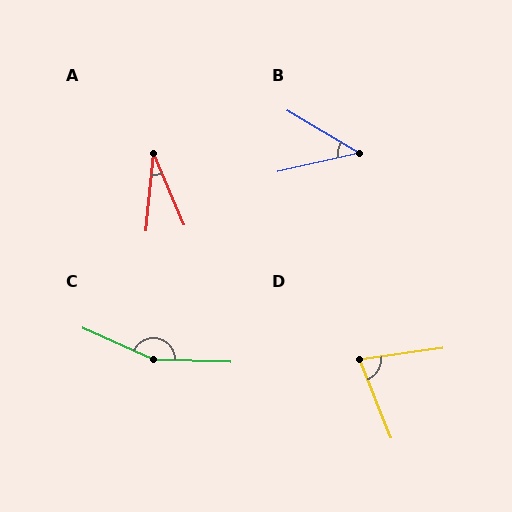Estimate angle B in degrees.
Approximately 44 degrees.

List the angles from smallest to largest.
A (29°), B (44°), D (76°), C (158°).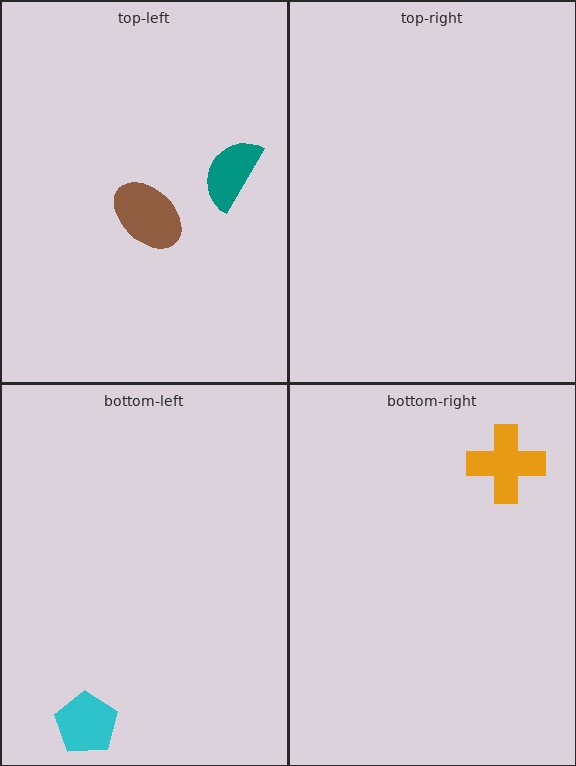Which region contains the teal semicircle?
The top-left region.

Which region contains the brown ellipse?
The top-left region.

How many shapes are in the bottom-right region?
1.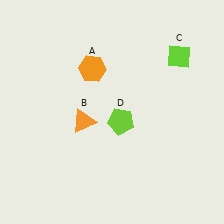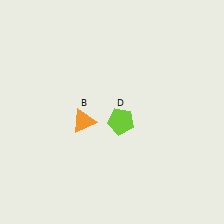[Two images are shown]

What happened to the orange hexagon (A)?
The orange hexagon (A) was removed in Image 2. It was in the top-left area of Image 1.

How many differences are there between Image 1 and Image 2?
There are 2 differences between the two images.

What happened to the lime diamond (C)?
The lime diamond (C) was removed in Image 2. It was in the top-right area of Image 1.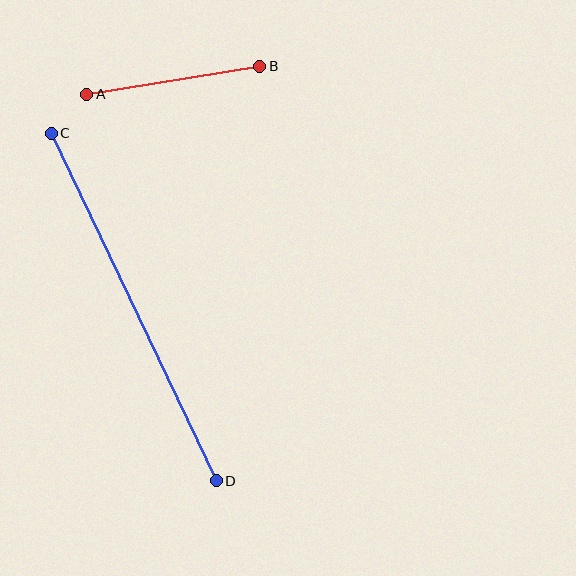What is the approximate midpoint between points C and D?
The midpoint is at approximately (134, 307) pixels.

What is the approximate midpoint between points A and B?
The midpoint is at approximately (173, 80) pixels.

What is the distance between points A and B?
The distance is approximately 175 pixels.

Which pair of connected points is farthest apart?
Points C and D are farthest apart.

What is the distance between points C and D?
The distance is approximately 385 pixels.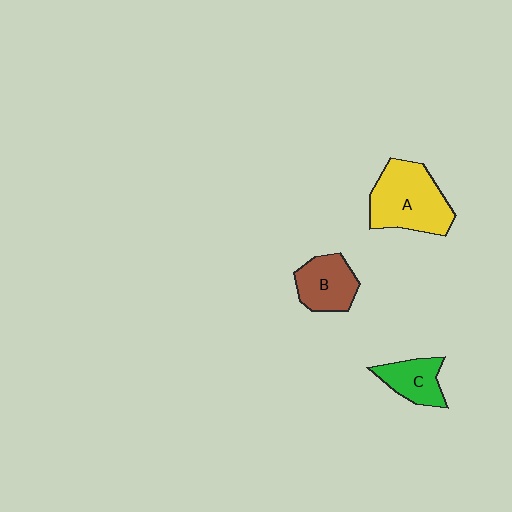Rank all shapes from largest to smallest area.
From largest to smallest: A (yellow), B (brown), C (green).